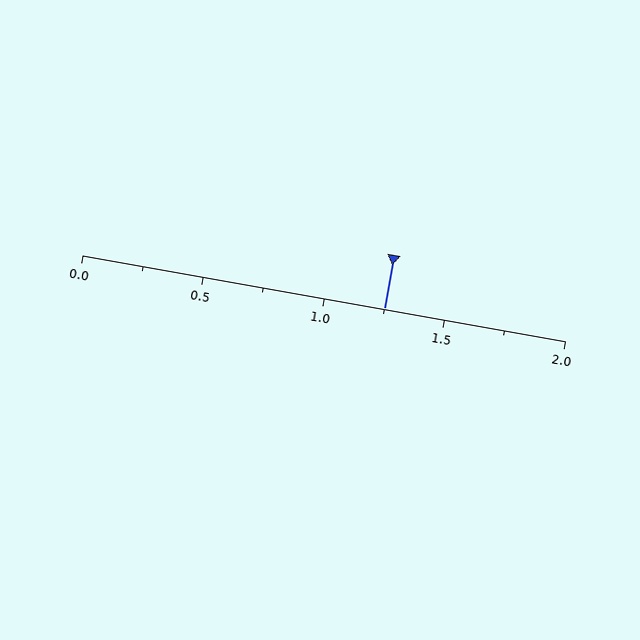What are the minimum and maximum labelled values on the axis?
The axis runs from 0.0 to 2.0.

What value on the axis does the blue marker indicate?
The marker indicates approximately 1.25.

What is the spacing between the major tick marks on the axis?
The major ticks are spaced 0.5 apart.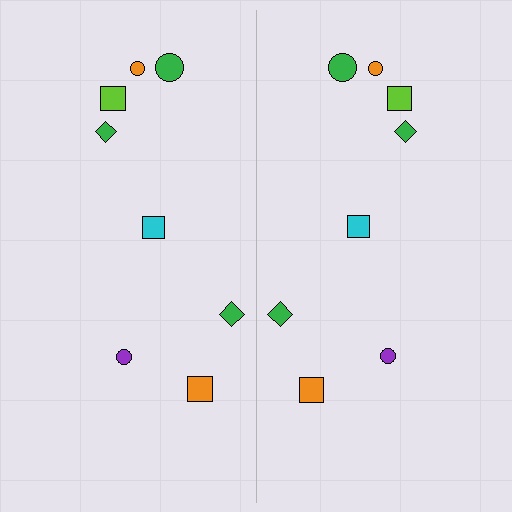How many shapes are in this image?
There are 16 shapes in this image.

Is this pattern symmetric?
Yes, this pattern has bilateral (reflection) symmetry.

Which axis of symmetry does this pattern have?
The pattern has a vertical axis of symmetry running through the center of the image.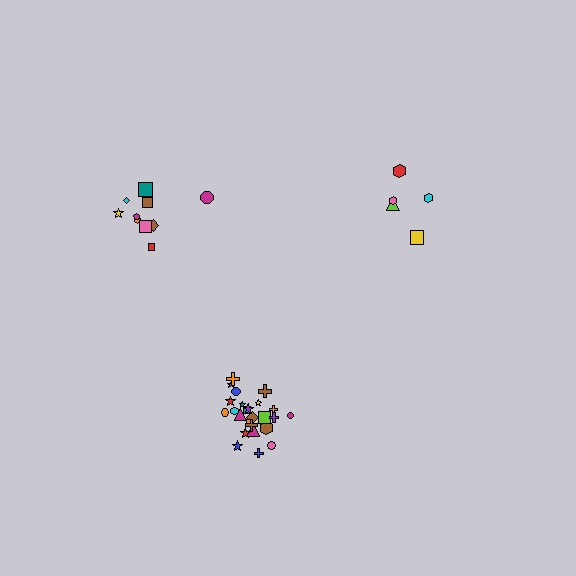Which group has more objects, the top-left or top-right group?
The top-left group.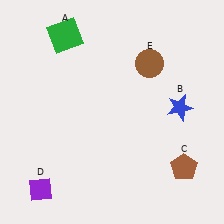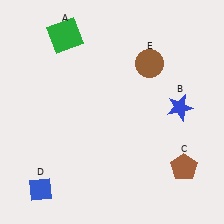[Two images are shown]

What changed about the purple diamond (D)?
In Image 1, D is purple. In Image 2, it changed to blue.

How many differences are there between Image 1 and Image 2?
There is 1 difference between the two images.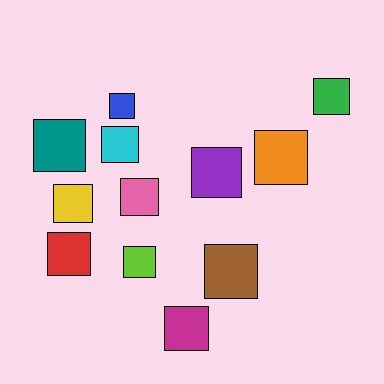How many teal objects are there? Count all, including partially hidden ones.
There is 1 teal object.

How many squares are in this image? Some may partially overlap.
There are 12 squares.